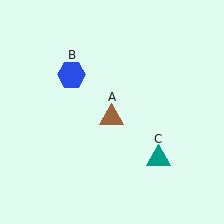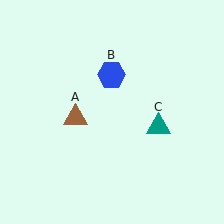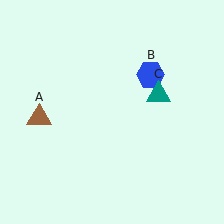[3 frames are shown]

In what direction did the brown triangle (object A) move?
The brown triangle (object A) moved left.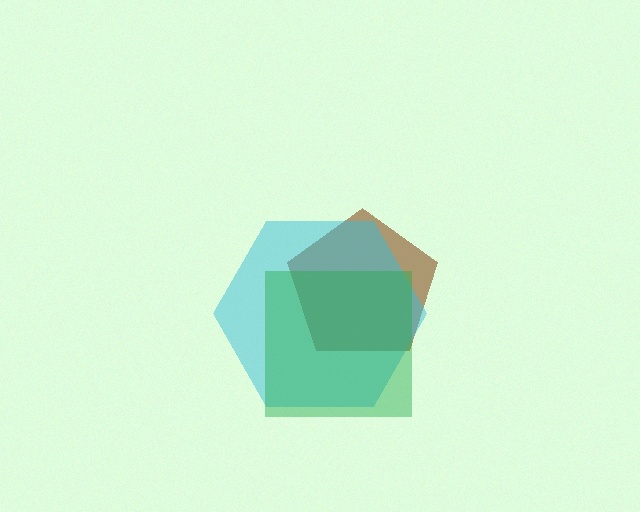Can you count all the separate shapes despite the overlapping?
Yes, there are 3 separate shapes.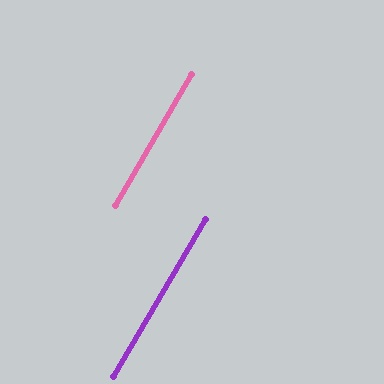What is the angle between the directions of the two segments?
Approximately 1 degree.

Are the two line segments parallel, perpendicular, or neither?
Parallel — their directions differ by only 0.5°.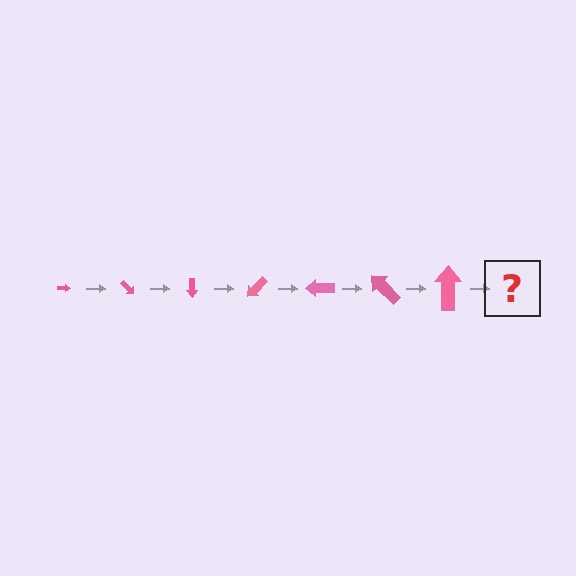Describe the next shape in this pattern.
It should be an arrow, larger than the previous one and rotated 315 degrees from the start.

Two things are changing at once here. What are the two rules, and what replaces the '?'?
The two rules are that the arrow grows larger each step and it rotates 45 degrees each step. The '?' should be an arrow, larger than the previous one and rotated 315 degrees from the start.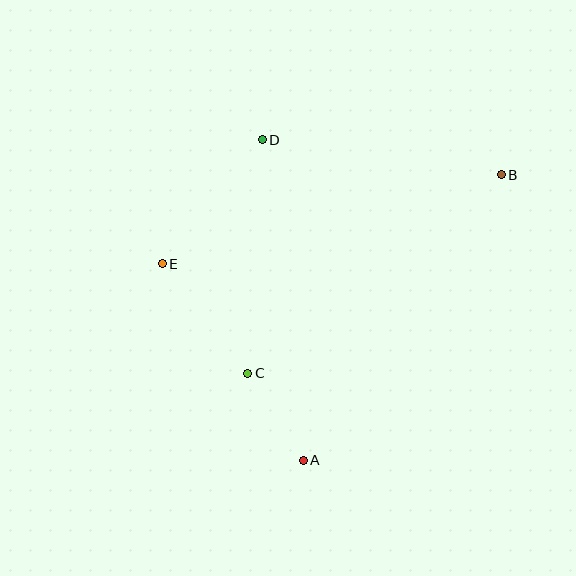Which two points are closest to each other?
Points A and C are closest to each other.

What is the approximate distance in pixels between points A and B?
The distance between A and B is approximately 347 pixels.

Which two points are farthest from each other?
Points B and E are farthest from each other.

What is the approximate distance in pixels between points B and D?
The distance between B and D is approximately 241 pixels.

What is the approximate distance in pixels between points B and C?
The distance between B and C is approximately 322 pixels.